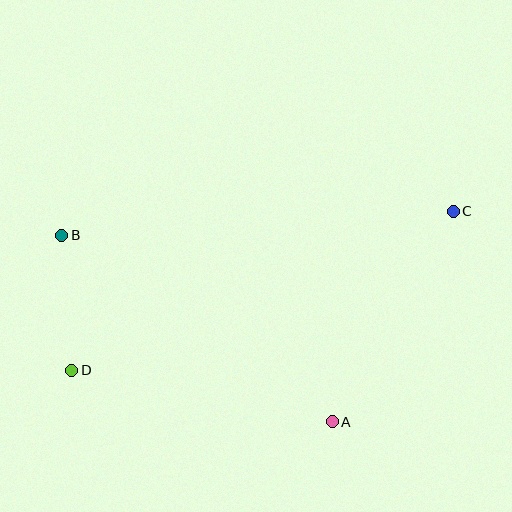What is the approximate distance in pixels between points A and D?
The distance between A and D is approximately 265 pixels.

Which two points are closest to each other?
Points B and D are closest to each other.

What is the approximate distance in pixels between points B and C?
The distance between B and C is approximately 392 pixels.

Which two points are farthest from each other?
Points C and D are farthest from each other.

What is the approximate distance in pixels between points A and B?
The distance between A and B is approximately 328 pixels.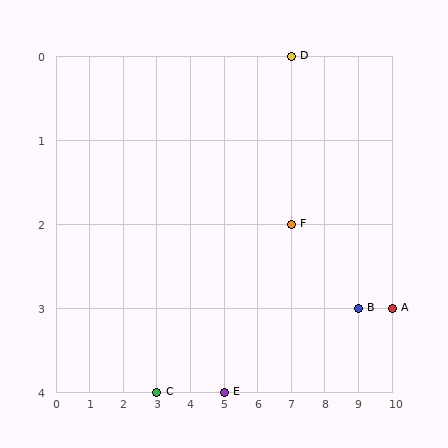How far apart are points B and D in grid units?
Points B and D are 2 columns and 3 rows apart (about 3.6 grid units diagonally).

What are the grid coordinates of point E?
Point E is at grid coordinates (5, 4).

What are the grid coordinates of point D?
Point D is at grid coordinates (7, 0).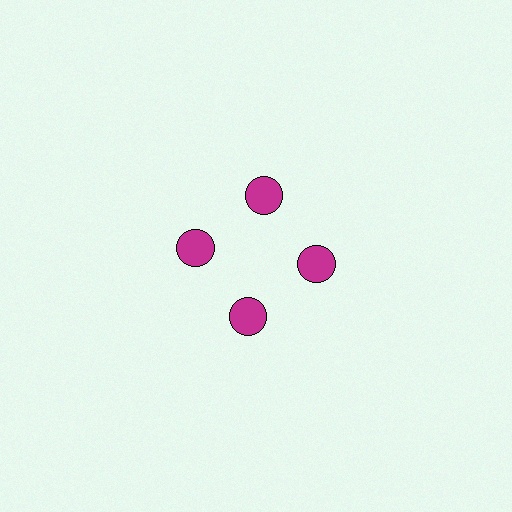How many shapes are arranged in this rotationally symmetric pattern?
There are 4 shapes, arranged in 4 groups of 1.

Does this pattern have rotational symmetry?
Yes, this pattern has 4-fold rotational symmetry. It looks the same after rotating 90 degrees around the center.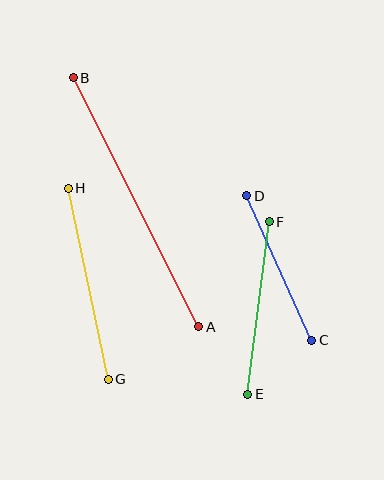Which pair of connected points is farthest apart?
Points A and B are farthest apart.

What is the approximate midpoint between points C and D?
The midpoint is at approximately (279, 268) pixels.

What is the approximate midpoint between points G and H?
The midpoint is at approximately (88, 284) pixels.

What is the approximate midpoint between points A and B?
The midpoint is at approximately (136, 202) pixels.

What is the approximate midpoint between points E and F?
The midpoint is at approximately (259, 308) pixels.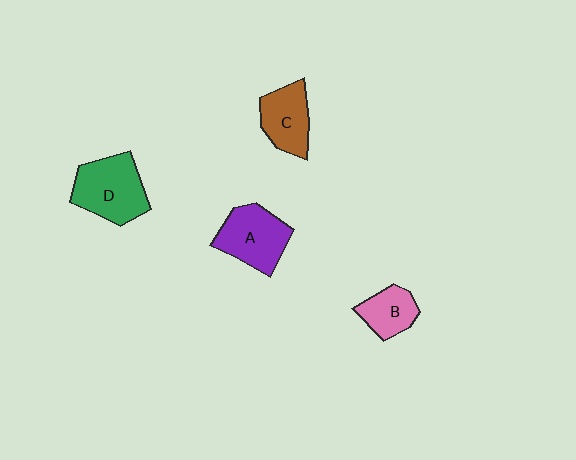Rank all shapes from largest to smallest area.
From largest to smallest: D (green), A (purple), C (brown), B (pink).